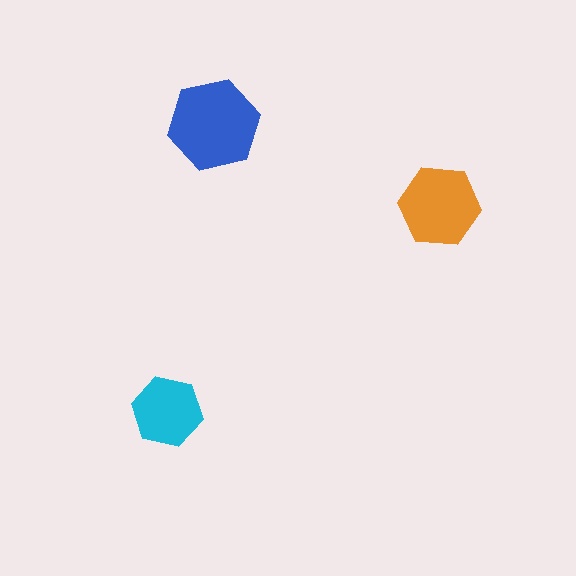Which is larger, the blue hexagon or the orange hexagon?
The blue one.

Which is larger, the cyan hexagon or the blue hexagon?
The blue one.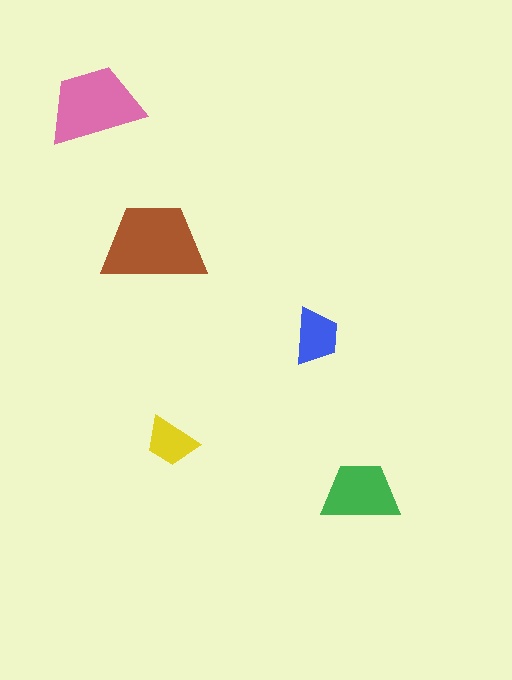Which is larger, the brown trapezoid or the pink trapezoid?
The brown one.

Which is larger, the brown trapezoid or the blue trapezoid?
The brown one.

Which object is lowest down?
The green trapezoid is bottommost.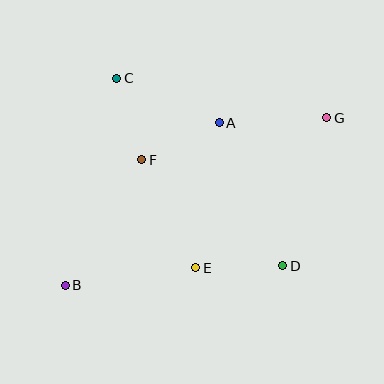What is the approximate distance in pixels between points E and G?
The distance between E and G is approximately 199 pixels.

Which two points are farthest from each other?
Points B and G are farthest from each other.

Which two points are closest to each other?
Points C and F are closest to each other.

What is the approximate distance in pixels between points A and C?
The distance between A and C is approximately 112 pixels.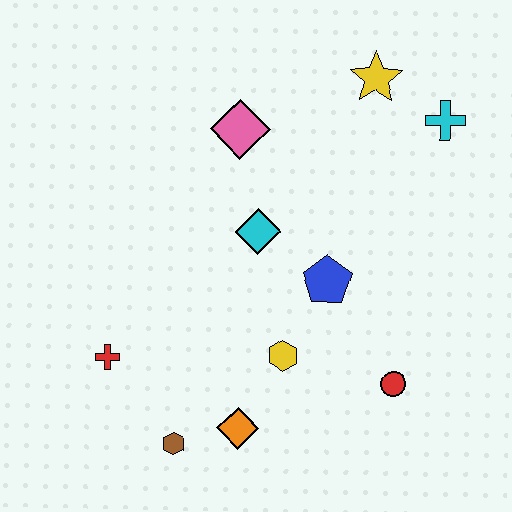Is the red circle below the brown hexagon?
No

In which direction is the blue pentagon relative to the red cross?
The blue pentagon is to the right of the red cross.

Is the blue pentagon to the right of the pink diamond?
Yes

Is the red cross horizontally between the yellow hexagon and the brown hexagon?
No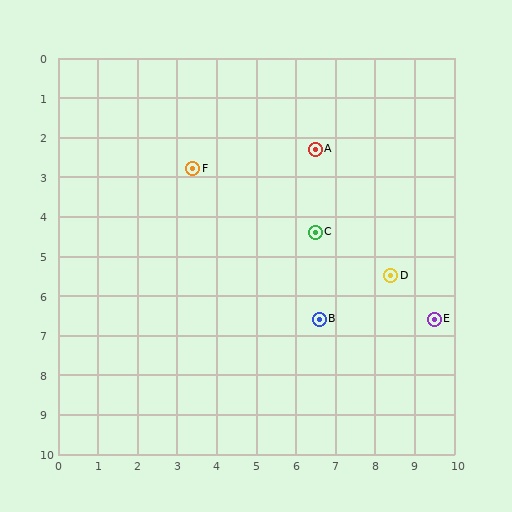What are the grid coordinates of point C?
Point C is at approximately (6.5, 4.4).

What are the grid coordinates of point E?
Point E is at approximately (9.5, 6.6).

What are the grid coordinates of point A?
Point A is at approximately (6.5, 2.3).